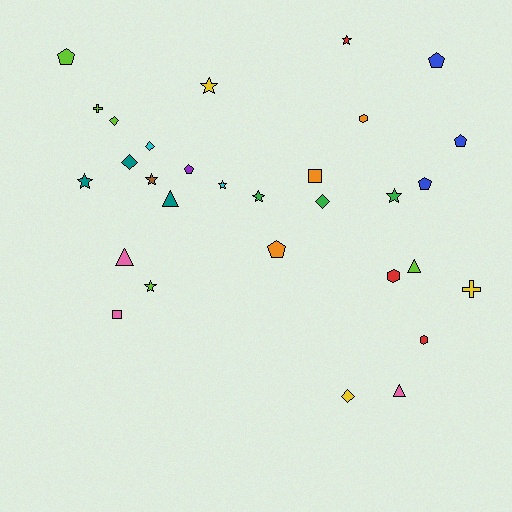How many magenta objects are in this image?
There are no magenta objects.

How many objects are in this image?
There are 30 objects.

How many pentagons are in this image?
There are 6 pentagons.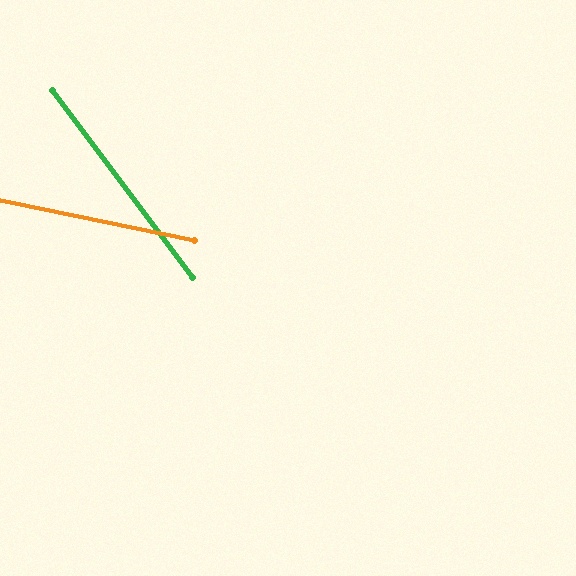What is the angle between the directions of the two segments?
Approximately 41 degrees.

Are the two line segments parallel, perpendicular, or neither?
Neither parallel nor perpendicular — they differ by about 41°.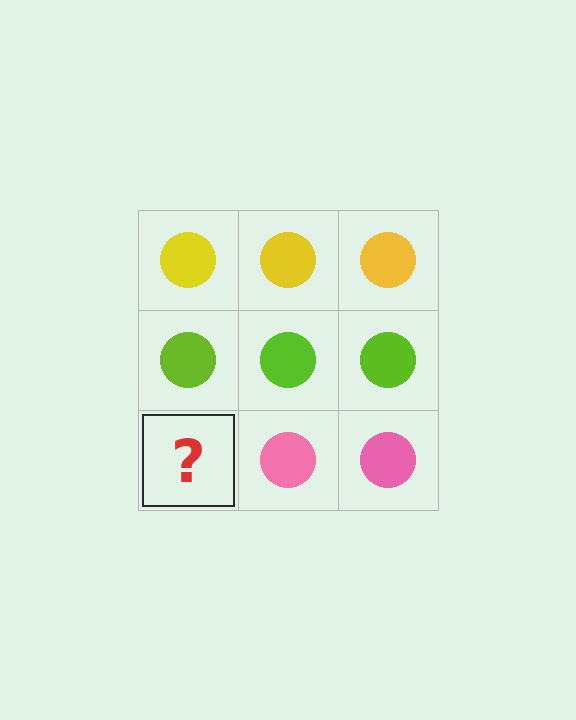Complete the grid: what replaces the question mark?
The question mark should be replaced with a pink circle.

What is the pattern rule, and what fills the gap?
The rule is that each row has a consistent color. The gap should be filled with a pink circle.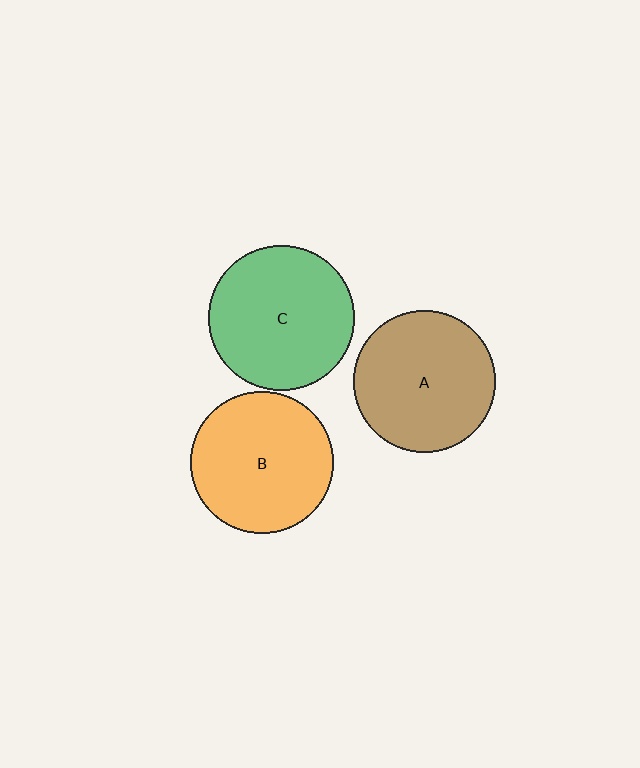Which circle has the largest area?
Circle C (green).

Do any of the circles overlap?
No, none of the circles overlap.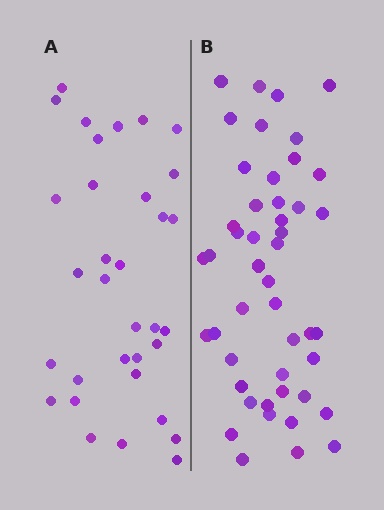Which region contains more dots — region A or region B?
Region B (the right region) has more dots.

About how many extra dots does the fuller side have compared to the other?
Region B has approximately 15 more dots than region A.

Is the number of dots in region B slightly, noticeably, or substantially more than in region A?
Region B has noticeably more, but not dramatically so. The ratio is roughly 1.4 to 1.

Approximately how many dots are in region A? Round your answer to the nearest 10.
About 30 dots. (The exact count is 33, which rounds to 30.)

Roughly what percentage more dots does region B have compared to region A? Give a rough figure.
About 40% more.